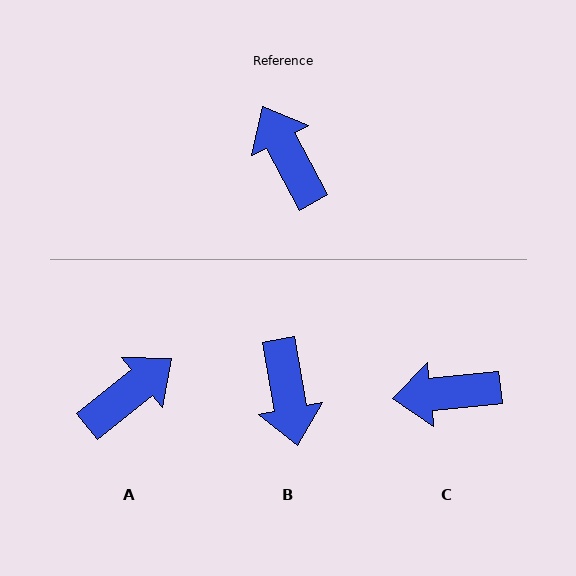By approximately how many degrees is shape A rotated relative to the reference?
Approximately 80 degrees clockwise.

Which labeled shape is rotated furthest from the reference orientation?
B, about 162 degrees away.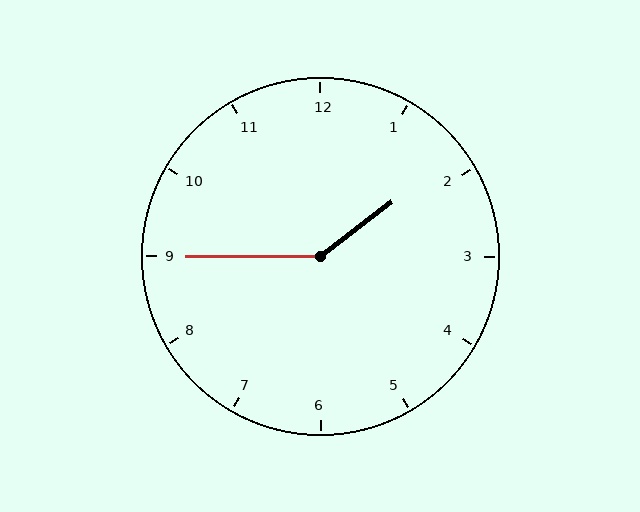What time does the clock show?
1:45.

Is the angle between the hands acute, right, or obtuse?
It is obtuse.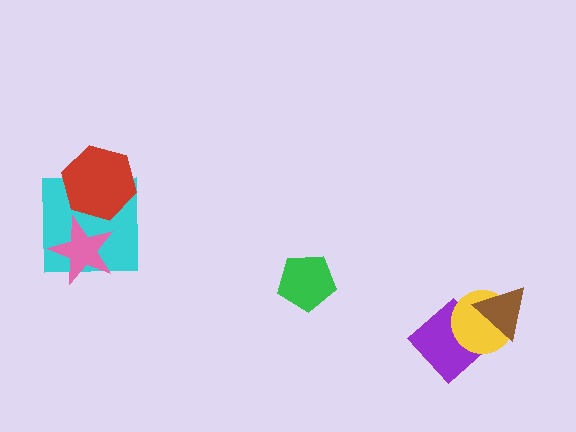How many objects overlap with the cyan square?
2 objects overlap with the cyan square.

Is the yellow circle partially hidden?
Yes, it is partially covered by another shape.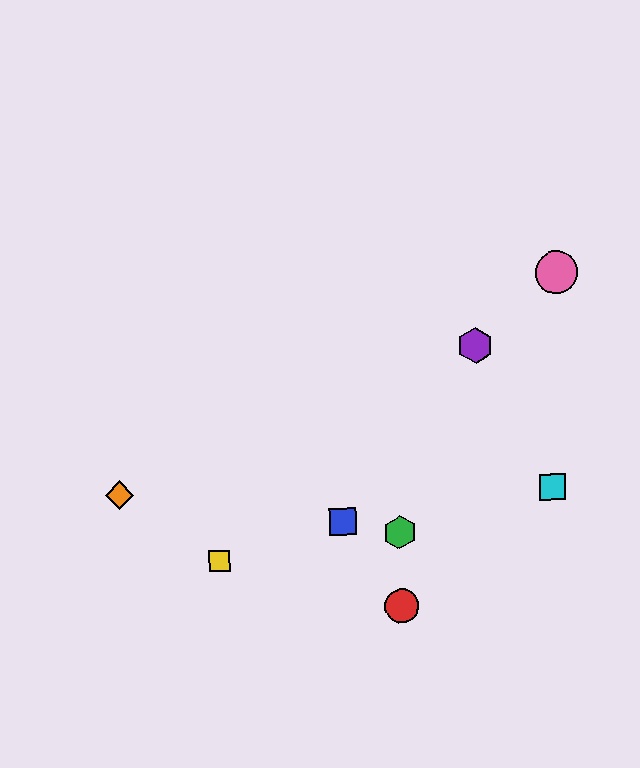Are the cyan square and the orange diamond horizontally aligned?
Yes, both are at y≈487.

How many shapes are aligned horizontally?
2 shapes (the orange diamond, the cyan square) are aligned horizontally.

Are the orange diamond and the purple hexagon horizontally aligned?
No, the orange diamond is at y≈495 and the purple hexagon is at y≈345.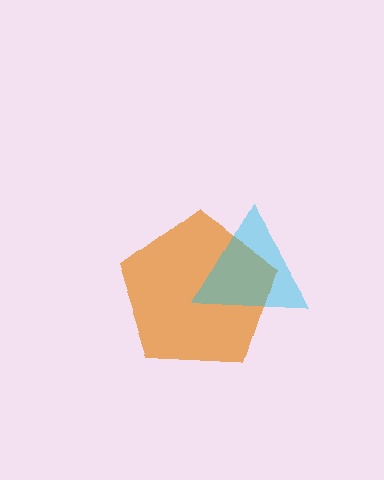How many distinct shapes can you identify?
There are 2 distinct shapes: an orange pentagon, a cyan triangle.